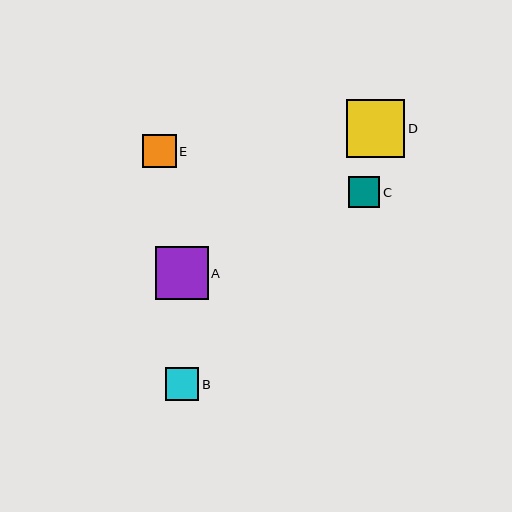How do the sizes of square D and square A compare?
Square D and square A are approximately the same size.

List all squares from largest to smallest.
From largest to smallest: D, A, E, B, C.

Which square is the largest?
Square D is the largest with a size of approximately 58 pixels.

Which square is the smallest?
Square C is the smallest with a size of approximately 31 pixels.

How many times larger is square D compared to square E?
Square D is approximately 1.7 times the size of square E.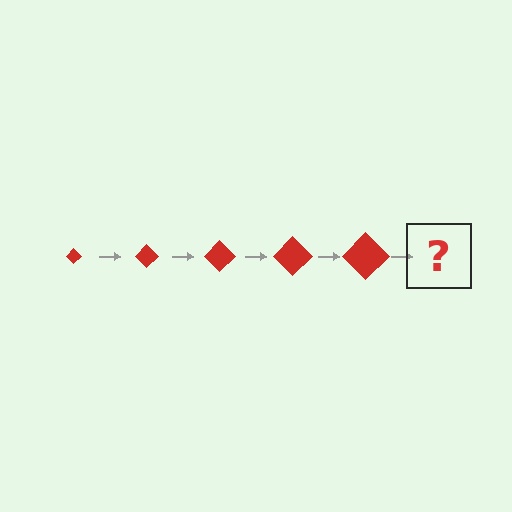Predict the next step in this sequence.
The next step is a red diamond, larger than the previous one.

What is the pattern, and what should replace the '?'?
The pattern is that the diamond gets progressively larger each step. The '?' should be a red diamond, larger than the previous one.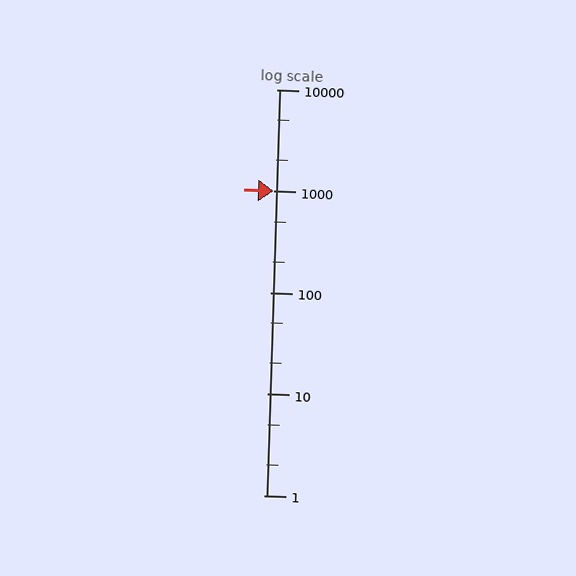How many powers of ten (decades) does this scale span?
The scale spans 4 decades, from 1 to 10000.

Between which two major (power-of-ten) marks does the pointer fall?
The pointer is between 1000 and 10000.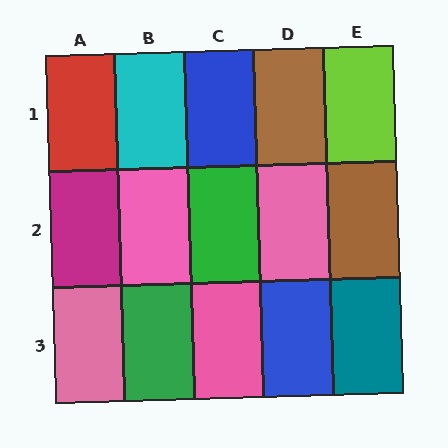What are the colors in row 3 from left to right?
Pink, green, pink, blue, teal.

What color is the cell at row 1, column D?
Brown.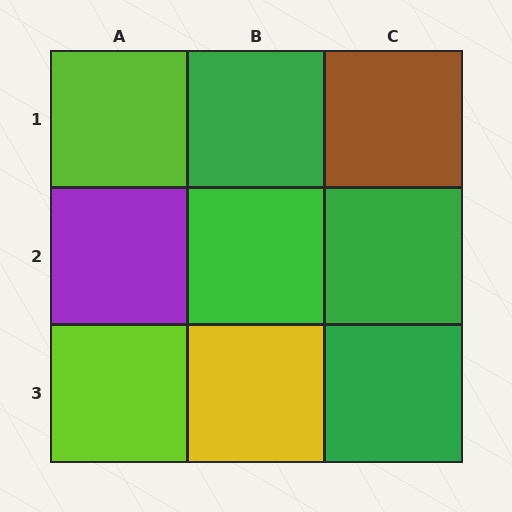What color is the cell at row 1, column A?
Lime.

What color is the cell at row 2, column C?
Green.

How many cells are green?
4 cells are green.